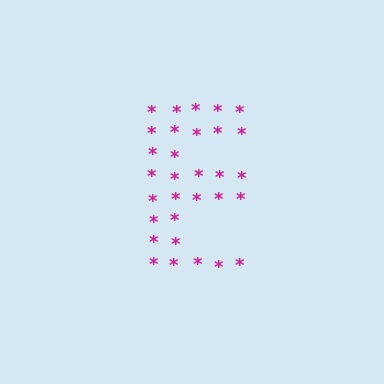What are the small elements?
The small elements are asterisks.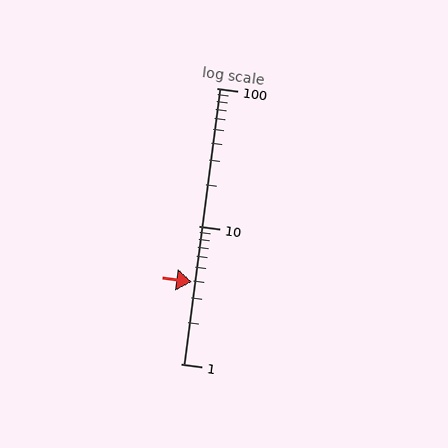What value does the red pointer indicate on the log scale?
The pointer indicates approximately 3.9.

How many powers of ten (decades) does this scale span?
The scale spans 2 decades, from 1 to 100.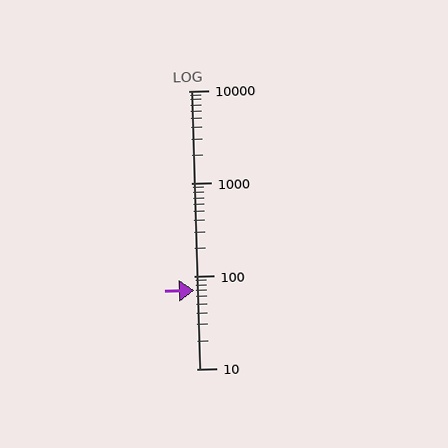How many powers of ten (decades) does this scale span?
The scale spans 3 decades, from 10 to 10000.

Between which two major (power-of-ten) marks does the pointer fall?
The pointer is between 10 and 100.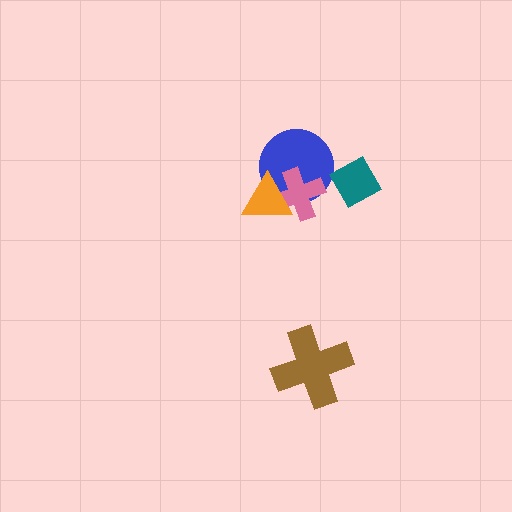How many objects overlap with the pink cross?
2 objects overlap with the pink cross.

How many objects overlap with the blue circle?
2 objects overlap with the blue circle.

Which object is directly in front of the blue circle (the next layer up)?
The pink cross is directly in front of the blue circle.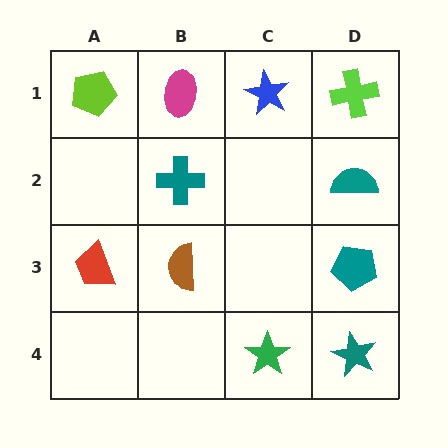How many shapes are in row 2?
2 shapes.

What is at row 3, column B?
A brown semicircle.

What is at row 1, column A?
A lime pentagon.